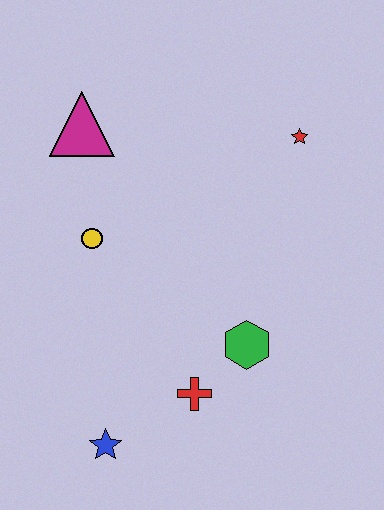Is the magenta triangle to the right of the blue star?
No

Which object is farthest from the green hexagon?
The magenta triangle is farthest from the green hexagon.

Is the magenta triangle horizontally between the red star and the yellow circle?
No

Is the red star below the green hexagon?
No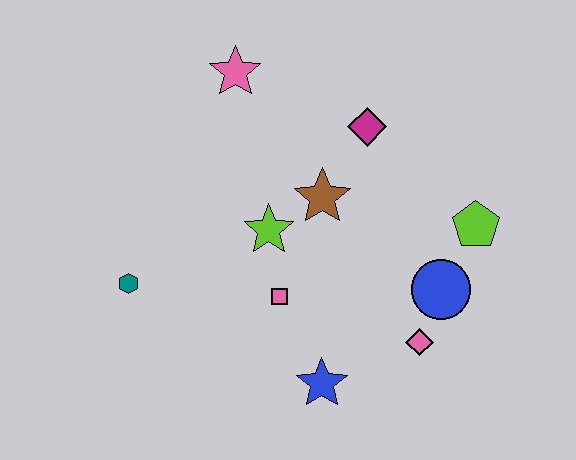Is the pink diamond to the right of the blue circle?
No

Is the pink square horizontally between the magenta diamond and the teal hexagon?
Yes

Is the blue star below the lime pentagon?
Yes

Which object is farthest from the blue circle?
The teal hexagon is farthest from the blue circle.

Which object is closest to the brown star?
The lime star is closest to the brown star.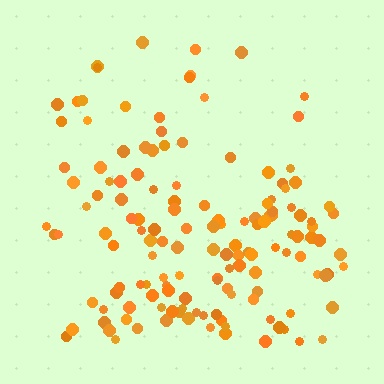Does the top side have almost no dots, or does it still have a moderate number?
Still a moderate number, just noticeably fewer than the bottom.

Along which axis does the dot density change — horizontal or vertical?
Vertical.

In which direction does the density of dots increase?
From top to bottom, with the bottom side densest.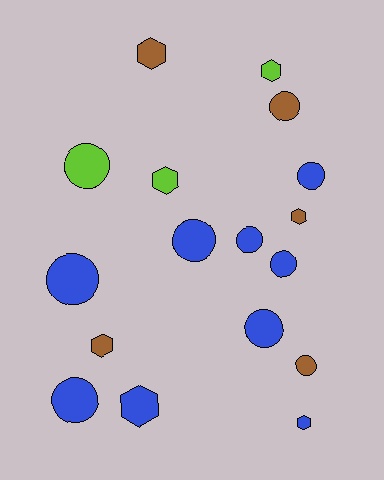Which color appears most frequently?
Blue, with 9 objects.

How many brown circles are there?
There are 2 brown circles.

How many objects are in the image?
There are 17 objects.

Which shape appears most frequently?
Circle, with 10 objects.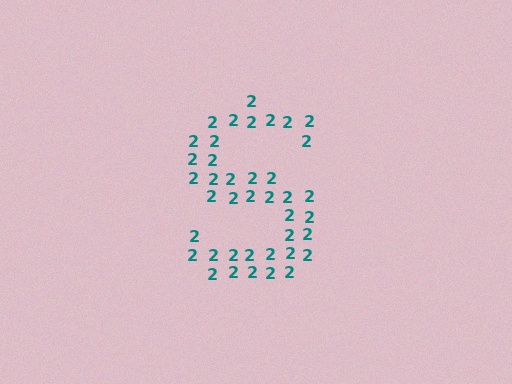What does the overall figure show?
The overall figure shows the letter S.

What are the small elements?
The small elements are digit 2's.